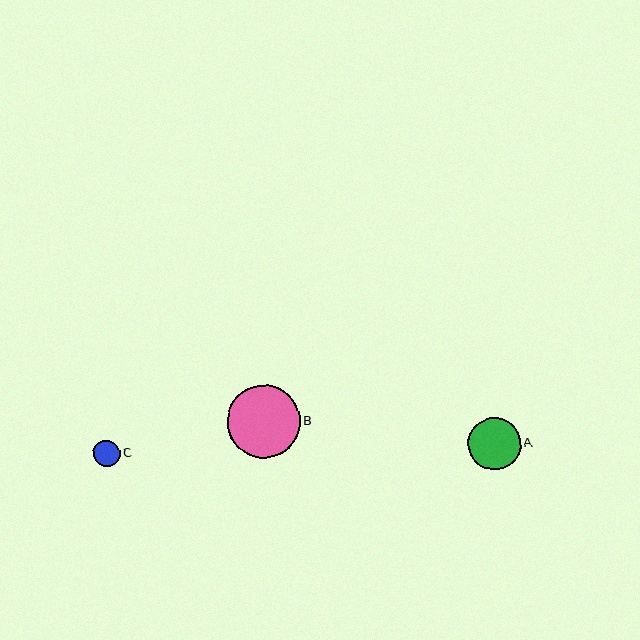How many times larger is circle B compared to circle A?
Circle B is approximately 1.4 times the size of circle A.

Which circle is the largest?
Circle B is the largest with a size of approximately 73 pixels.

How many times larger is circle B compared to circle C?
Circle B is approximately 2.8 times the size of circle C.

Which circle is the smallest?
Circle C is the smallest with a size of approximately 26 pixels.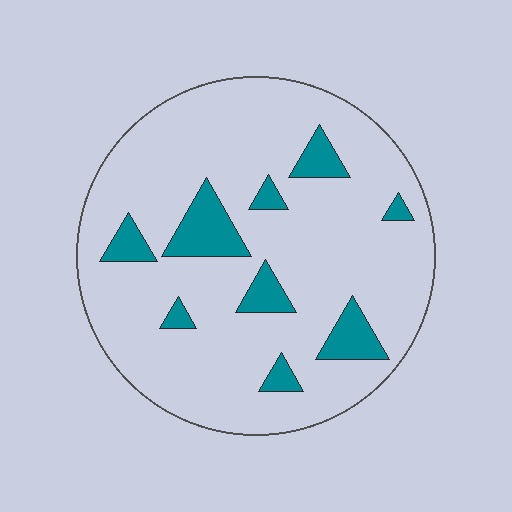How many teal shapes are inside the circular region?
9.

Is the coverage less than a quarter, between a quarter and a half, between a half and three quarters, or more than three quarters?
Less than a quarter.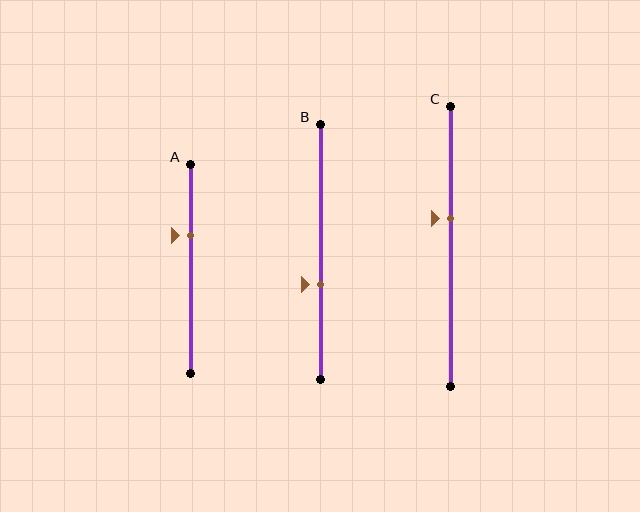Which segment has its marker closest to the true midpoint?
Segment C has its marker closest to the true midpoint.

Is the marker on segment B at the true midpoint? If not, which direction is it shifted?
No, the marker on segment B is shifted downward by about 13% of the segment length.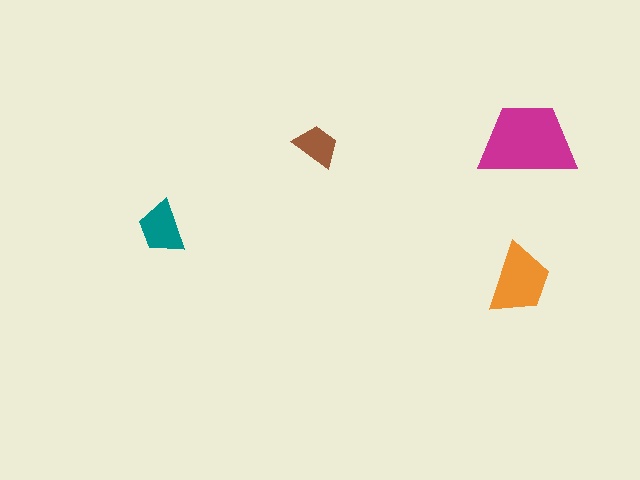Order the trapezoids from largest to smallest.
the magenta one, the orange one, the teal one, the brown one.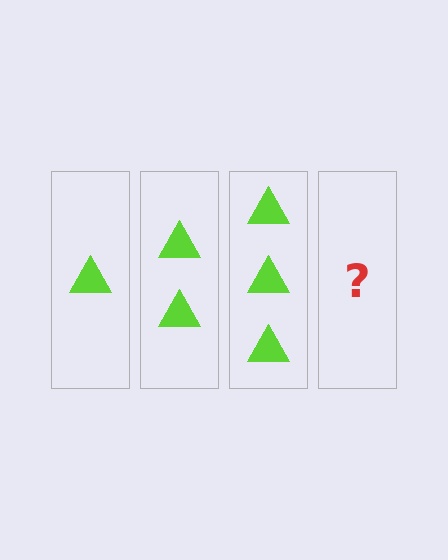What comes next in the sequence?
The next element should be 4 triangles.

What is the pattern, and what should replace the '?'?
The pattern is that each step adds one more triangle. The '?' should be 4 triangles.